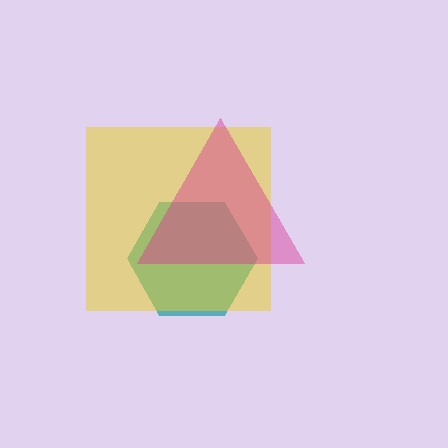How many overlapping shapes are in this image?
There are 3 overlapping shapes in the image.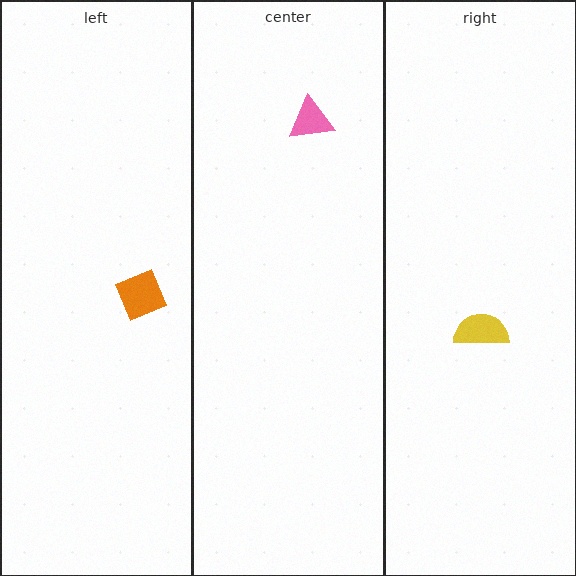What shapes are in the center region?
The pink triangle.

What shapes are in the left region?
The orange diamond.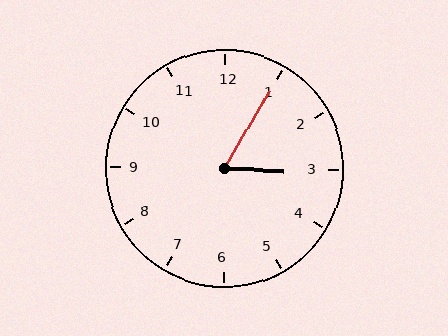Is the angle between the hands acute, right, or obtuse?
It is acute.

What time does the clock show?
3:05.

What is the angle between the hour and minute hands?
Approximately 62 degrees.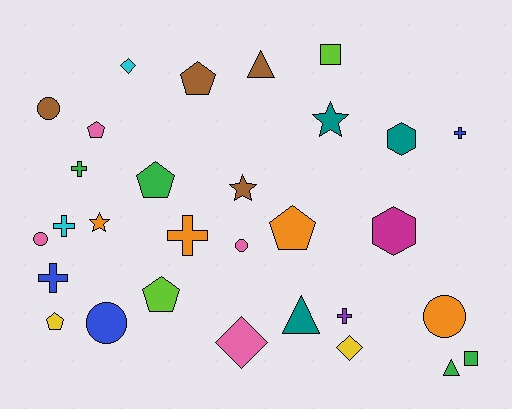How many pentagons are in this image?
There are 6 pentagons.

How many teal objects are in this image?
There are 3 teal objects.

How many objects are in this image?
There are 30 objects.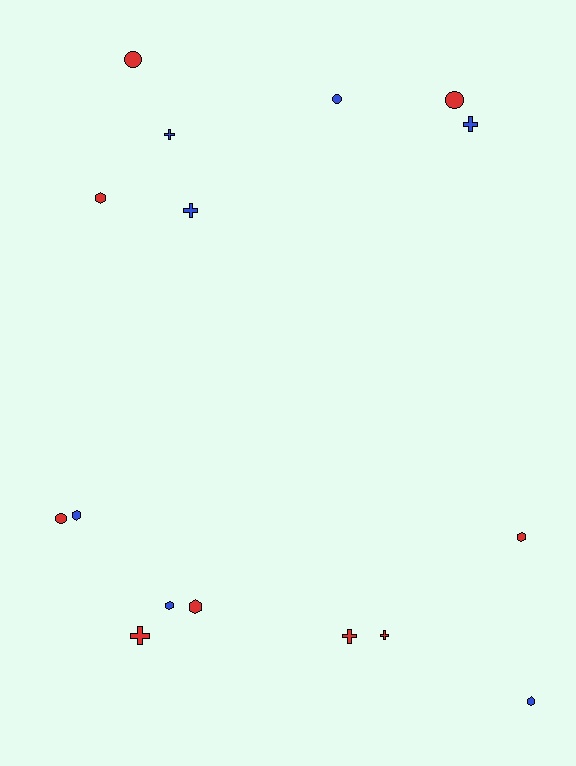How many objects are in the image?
There are 16 objects.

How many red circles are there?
There are 3 red circles.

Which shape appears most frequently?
Hexagon, with 6 objects.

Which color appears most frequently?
Red, with 9 objects.